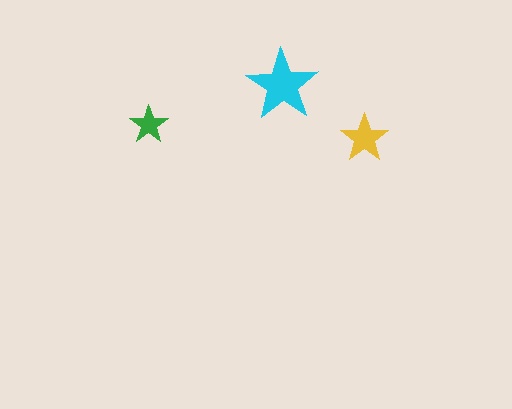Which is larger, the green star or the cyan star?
The cyan one.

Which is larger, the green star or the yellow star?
The yellow one.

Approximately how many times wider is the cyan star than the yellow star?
About 1.5 times wider.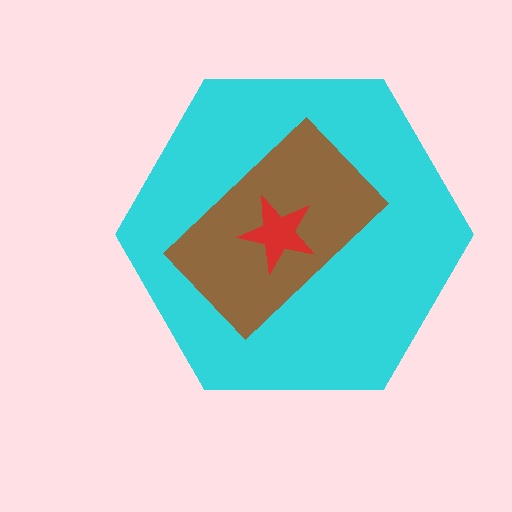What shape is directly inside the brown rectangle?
The red star.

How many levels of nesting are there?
3.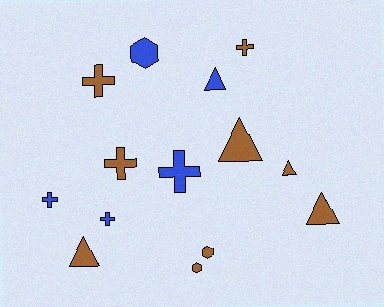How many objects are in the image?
There are 14 objects.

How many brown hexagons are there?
There are 2 brown hexagons.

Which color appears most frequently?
Brown, with 9 objects.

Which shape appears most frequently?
Cross, with 6 objects.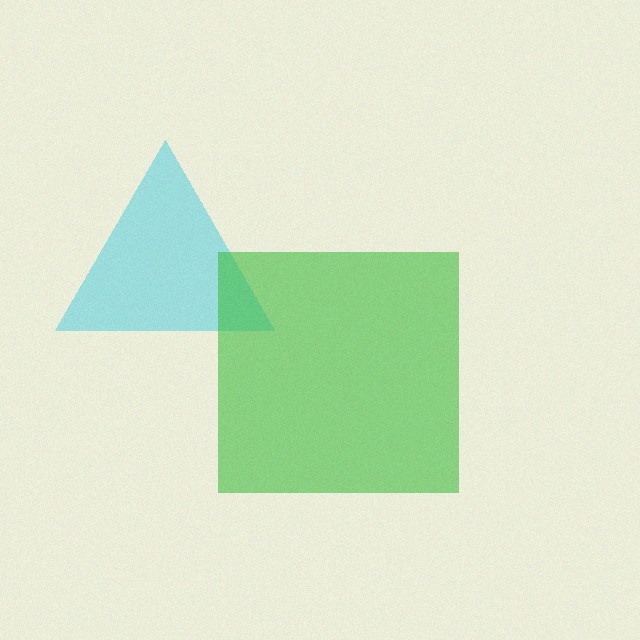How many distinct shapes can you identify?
There are 2 distinct shapes: a cyan triangle, a green square.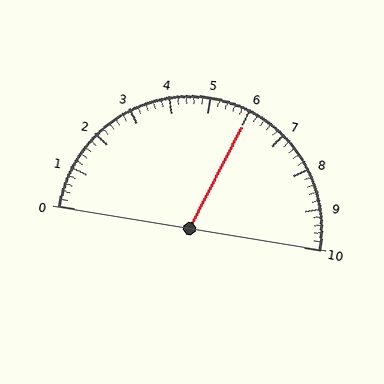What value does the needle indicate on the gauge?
The needle indicates approximately 6.0.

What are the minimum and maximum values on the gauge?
The gauge ranges from 0 to 10.